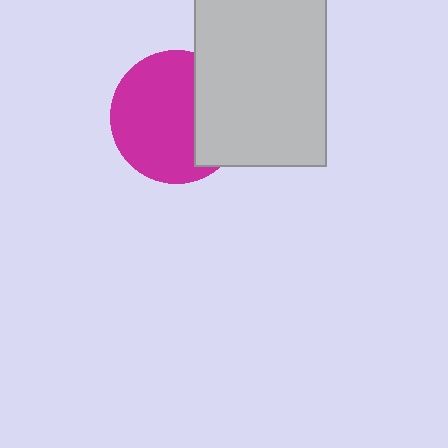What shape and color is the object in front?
The object in front is a light gray rectangle.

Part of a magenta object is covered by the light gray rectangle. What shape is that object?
It is a circle.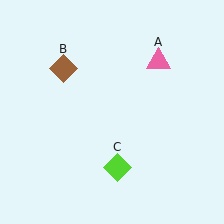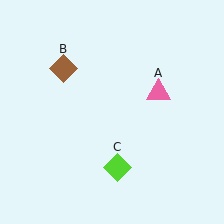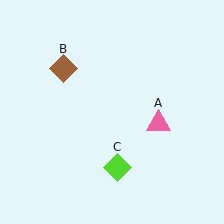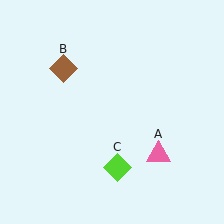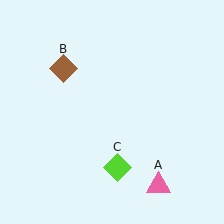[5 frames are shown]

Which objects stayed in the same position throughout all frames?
Brown diamond (object B) and lime diamond (object C) remained stationary.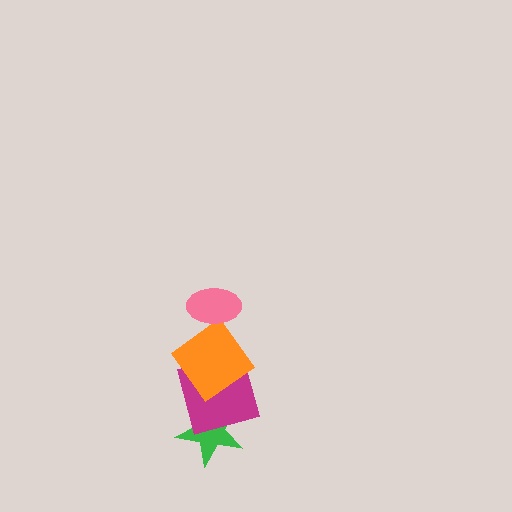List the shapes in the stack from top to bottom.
From top to bottom: the pink ellipse, the orange diamond, the magenta square, the green star.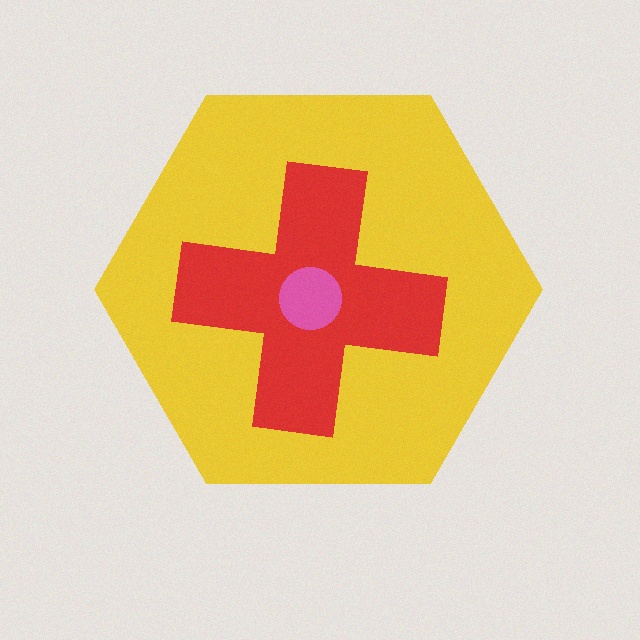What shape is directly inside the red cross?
The pink circle.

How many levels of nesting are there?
3.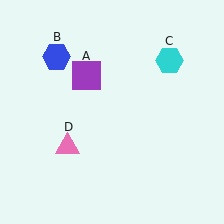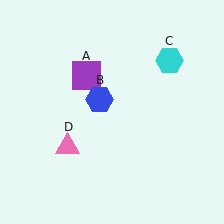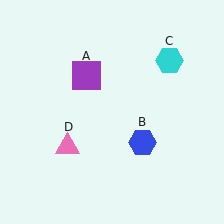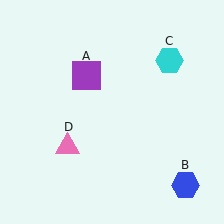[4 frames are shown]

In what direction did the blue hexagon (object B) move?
The blue hexagon (object B) moved down and to the right.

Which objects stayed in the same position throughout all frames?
Purple square (object A) and cyan hexagon (object C) and pink triangle (object D) remained stationary.